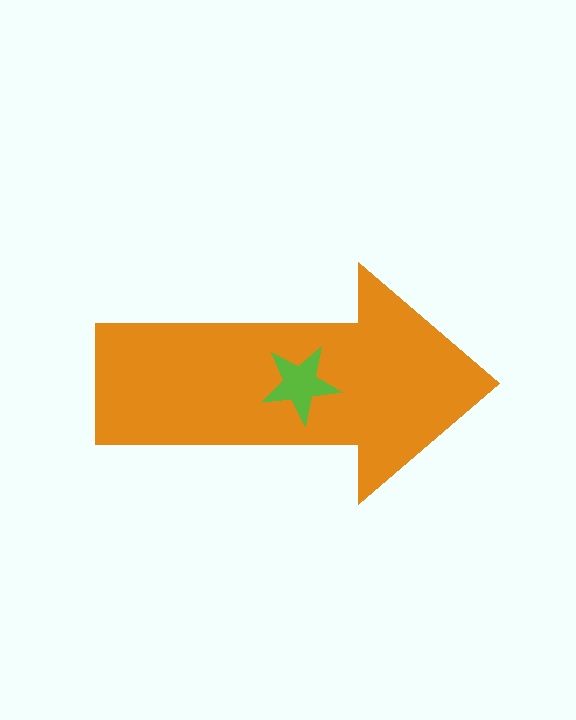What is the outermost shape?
The orange arrow.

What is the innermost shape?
The lime star.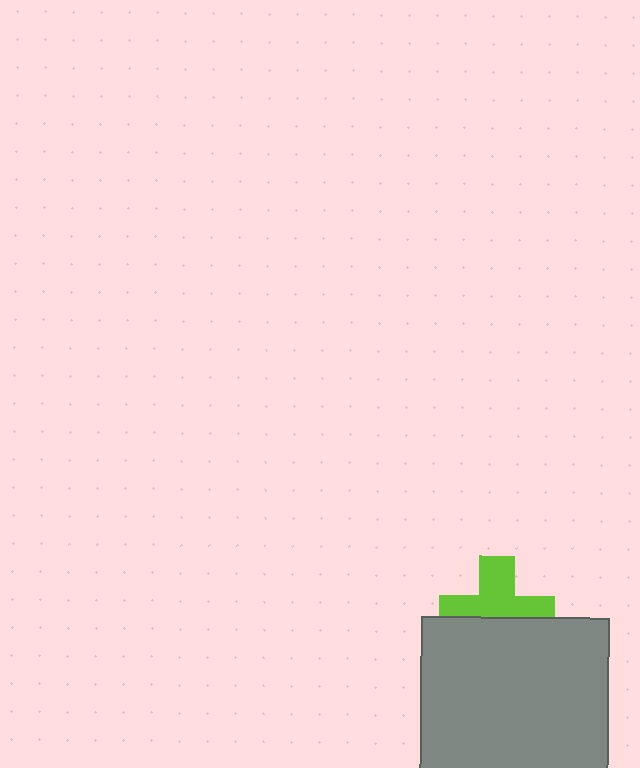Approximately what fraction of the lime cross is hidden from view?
Roughly 43% of the lime cross is hidden behind the gray square.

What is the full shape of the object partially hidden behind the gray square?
The partially hidden object is a lime cross.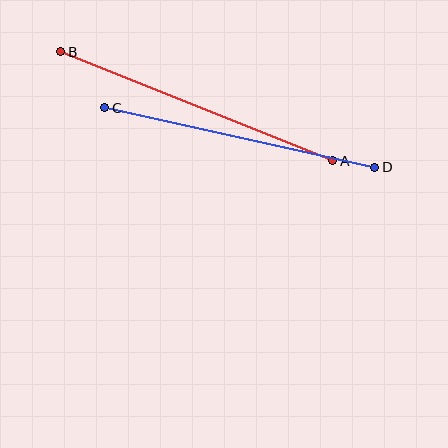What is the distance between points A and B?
The distance is approximately 293 pixels.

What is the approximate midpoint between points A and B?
The midpoint is at approximately (197, 106) pixels.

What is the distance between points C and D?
The distance is approximately 277 pixels.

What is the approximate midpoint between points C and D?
The midpoint is at approximately (240, 138) pixels.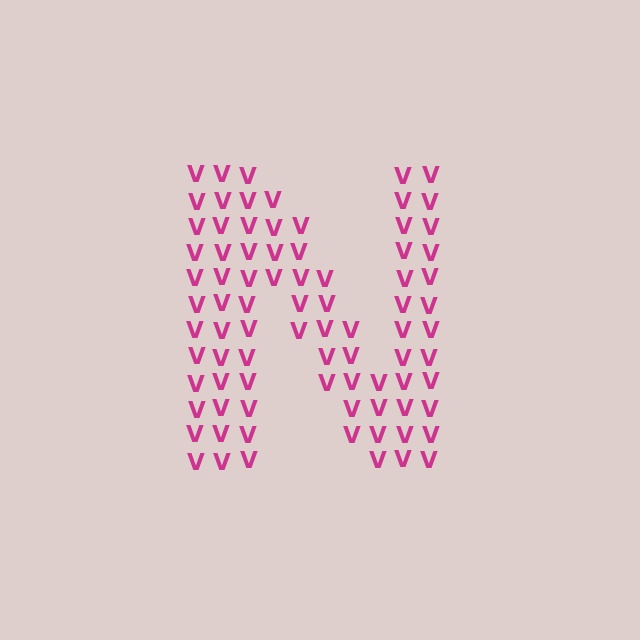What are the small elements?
The small elements are letter V's.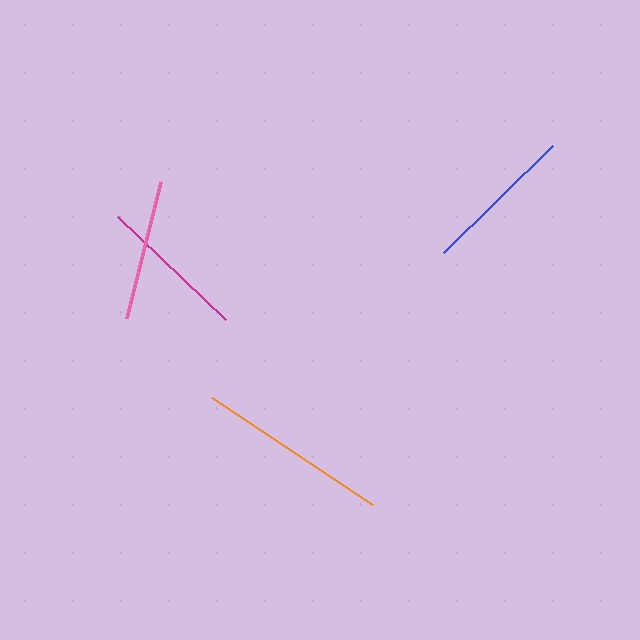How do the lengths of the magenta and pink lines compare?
The magenta and pink lines are approximately the same length.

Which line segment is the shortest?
The pink line is the shortest at approximately 141 pixels.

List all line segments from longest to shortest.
From longest to shortest: orange, blue, magenta, pink.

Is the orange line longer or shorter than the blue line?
The orange line is longer than the blue line.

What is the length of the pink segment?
The pink segment is approximately 141 pixels long.